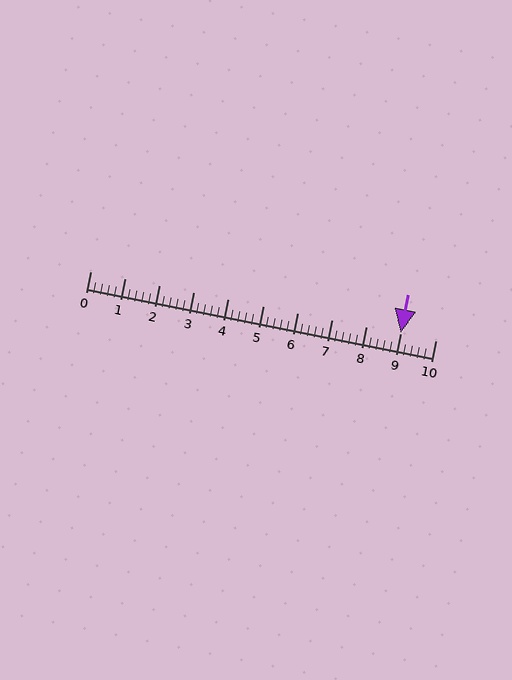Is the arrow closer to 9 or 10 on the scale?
The arrow is closer to 9.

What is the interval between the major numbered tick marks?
The major tick marks are spaced 1 units apart.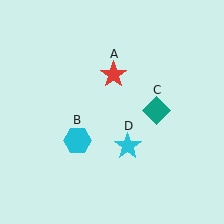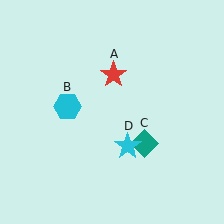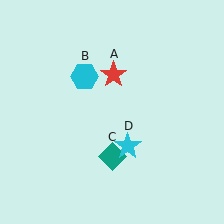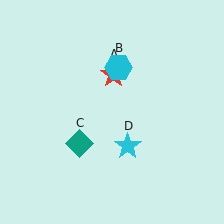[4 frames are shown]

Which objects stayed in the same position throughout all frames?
Red star (object A) and cyan star (object D) remained stationary.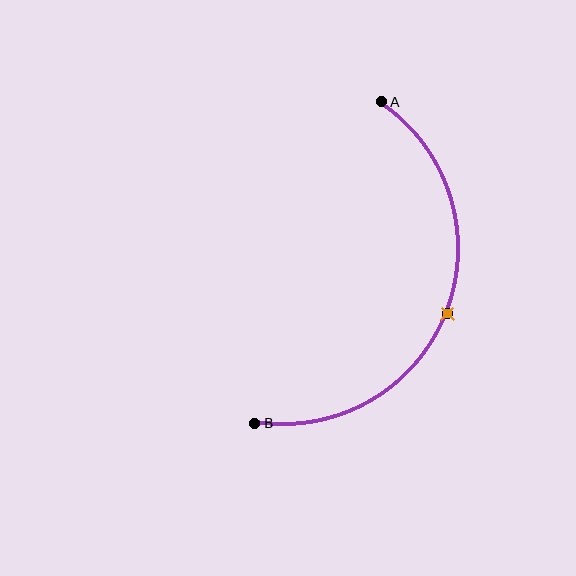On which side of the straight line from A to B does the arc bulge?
The arc bulges to the right of the straight line connecting A and B.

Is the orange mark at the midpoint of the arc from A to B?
Yes. The orange mark lies on the arc at equal arc-length from both A and B — it is the arc midpoint.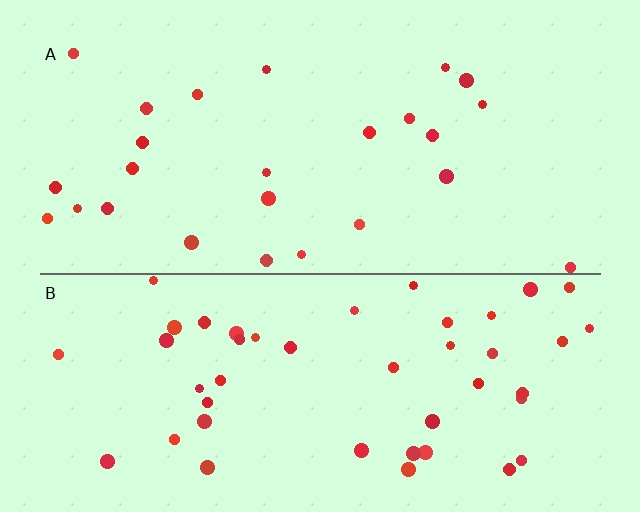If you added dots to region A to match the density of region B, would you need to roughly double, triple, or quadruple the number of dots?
Approximately double.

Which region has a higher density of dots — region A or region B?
B (the bottom).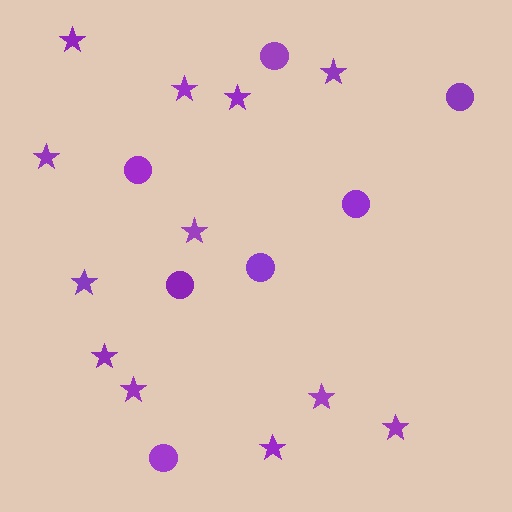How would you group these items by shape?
There are 2 groups: one group of circles (7) and one group of stars (12).